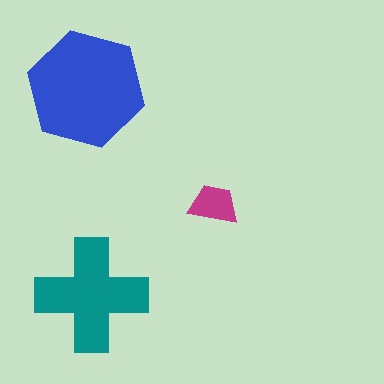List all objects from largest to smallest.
The blue hexagon, the teal cross, the magenta trapezoid.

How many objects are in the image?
There are 3 objects in the image.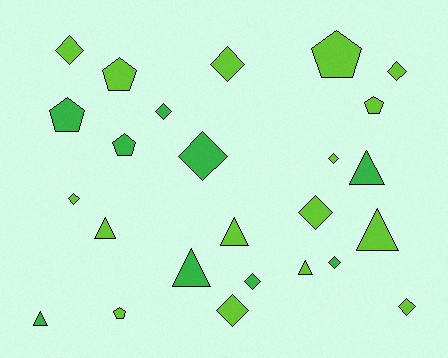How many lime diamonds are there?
There are 8 lime diamonds.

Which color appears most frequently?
Lime, with 16 objects.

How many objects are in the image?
There are 25 objects.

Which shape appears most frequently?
Diamond, with 12 objects.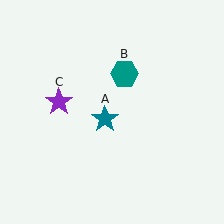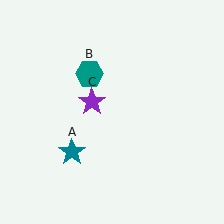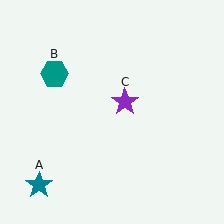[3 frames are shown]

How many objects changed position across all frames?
3 objects changed position: teal star (object A), teal hexagon (object B), purple star (object C).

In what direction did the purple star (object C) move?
The purple star (object C) moved right.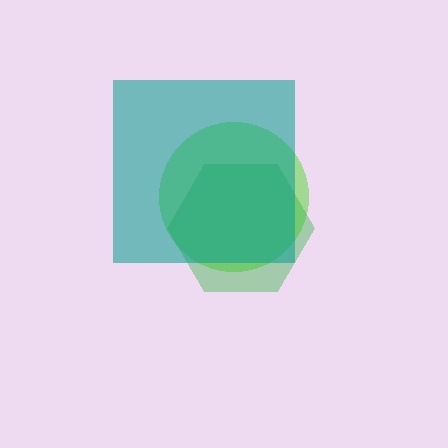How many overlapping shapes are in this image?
There are 3 overlapping shapes in the image.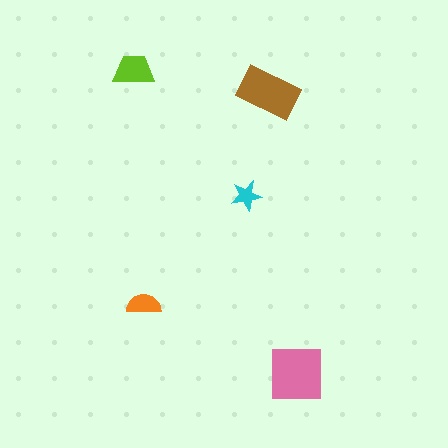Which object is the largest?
The pink square.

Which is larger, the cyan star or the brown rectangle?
The brown rectangle.